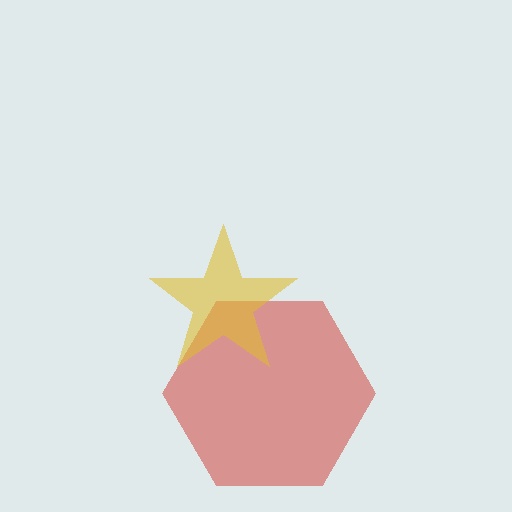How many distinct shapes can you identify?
There are 2 distinct shapes: a red hexagon, a yellow star.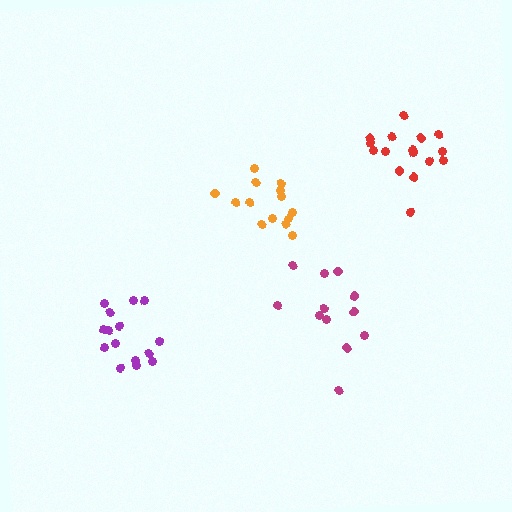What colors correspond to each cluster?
The clusters are colored: magenta, purple, red, orange.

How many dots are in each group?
Group 1: 12 dots, Group 2: 15 dots, Group 3: 17 dots, Group 4: 14 dots (58 total).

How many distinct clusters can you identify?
There are 4 distinct clusters.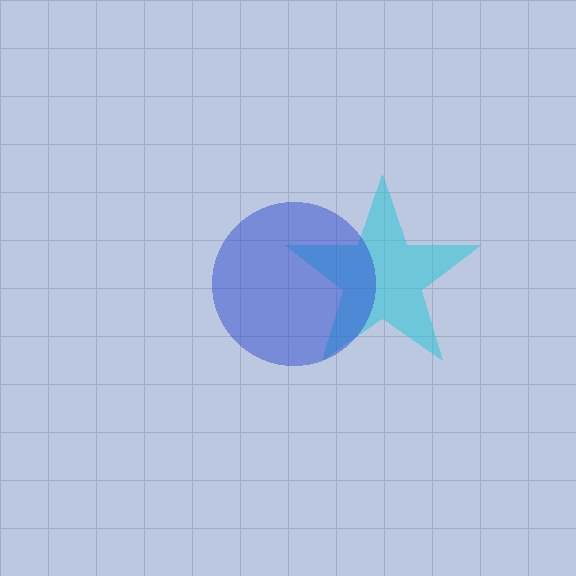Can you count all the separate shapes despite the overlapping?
Yes, there are 2 separate shapes.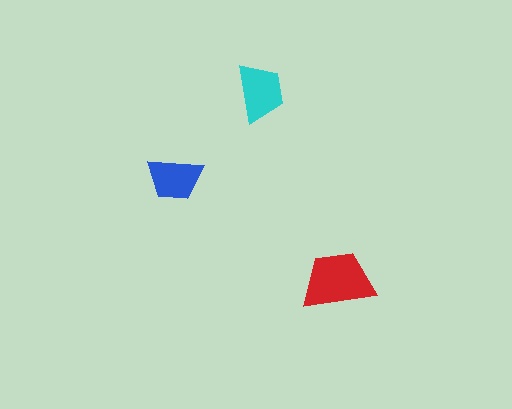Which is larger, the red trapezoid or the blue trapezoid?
The red one.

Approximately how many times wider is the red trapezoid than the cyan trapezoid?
About 1.5 times wider.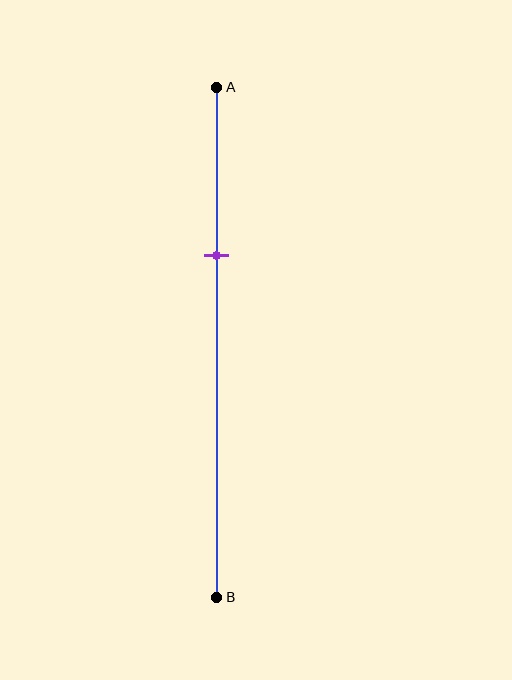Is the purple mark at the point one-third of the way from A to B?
Yes, the mark is approximately at the one-third point.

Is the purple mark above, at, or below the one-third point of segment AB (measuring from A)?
The purple mark is approximately at the one-third point of segment AB.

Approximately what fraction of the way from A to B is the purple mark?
The purple mark is approximately 35% of the way from A to B.